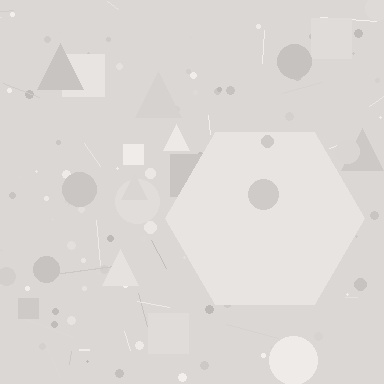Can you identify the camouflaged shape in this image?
The camouflaged shape is a hexagon.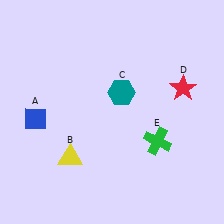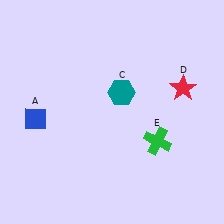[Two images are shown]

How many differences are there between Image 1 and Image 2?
There is 1 difference between the two images.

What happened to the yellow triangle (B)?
The yellow triangle (B) was removed in Image 2. It was in the bottom-left area of Image 1.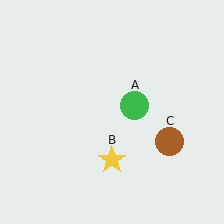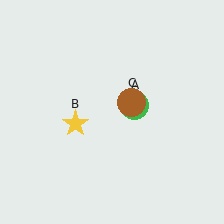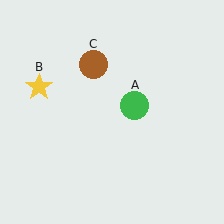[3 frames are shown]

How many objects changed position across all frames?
2 objects changed position: yellow star (object B), brown circle (object C).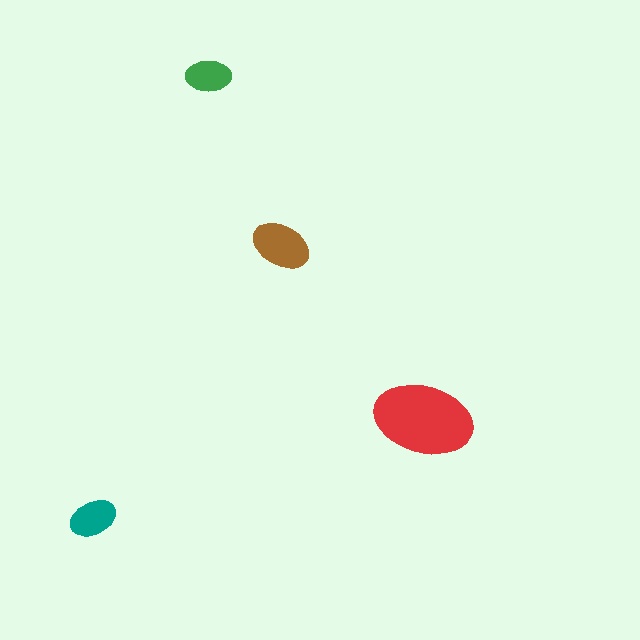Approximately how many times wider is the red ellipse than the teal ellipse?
About 2 times wider.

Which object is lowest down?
The teal ellipse is bottommost.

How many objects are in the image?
There are 4 objects in the image.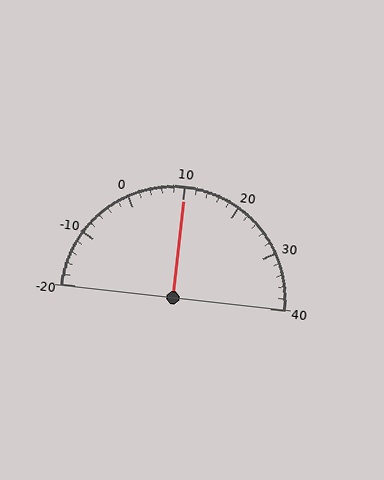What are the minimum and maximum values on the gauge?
The gauge ranges from -20 to 40.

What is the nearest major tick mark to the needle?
The nearest major tick mark is 10.